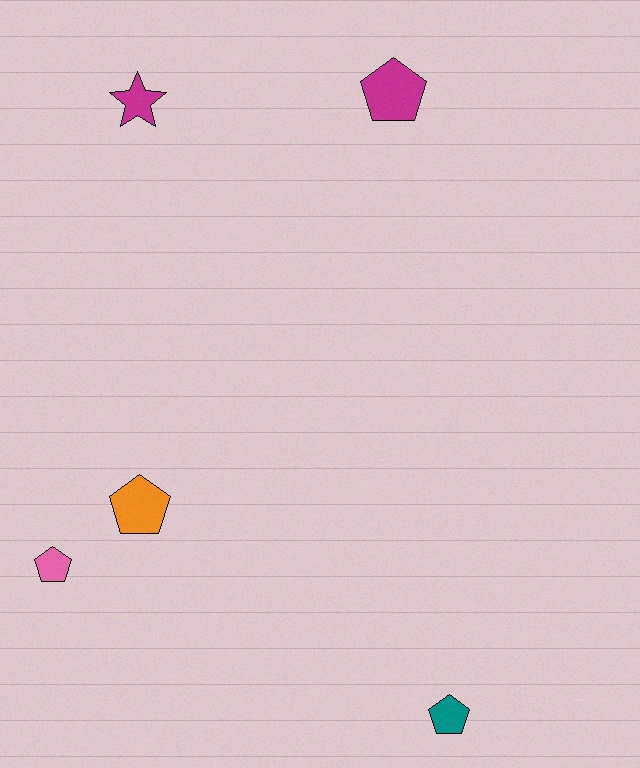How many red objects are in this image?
There are no red objects.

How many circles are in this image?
There are no circles.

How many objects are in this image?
There are 5 objects.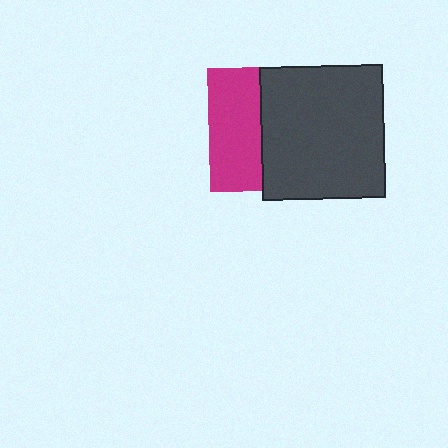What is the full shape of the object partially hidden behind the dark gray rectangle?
The partially hidden object is a magenta square.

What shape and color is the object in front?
The object in front is a dark gray rectangle.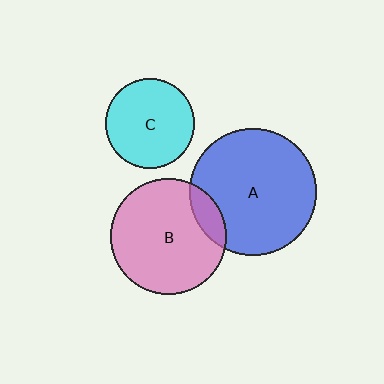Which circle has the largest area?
Circle A (blue).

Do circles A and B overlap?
Yes.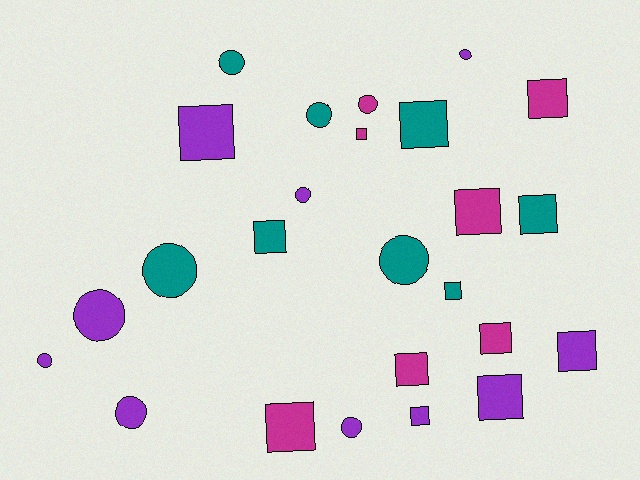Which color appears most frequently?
Purple, with 10 objects.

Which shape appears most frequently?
Square, with 14 objects.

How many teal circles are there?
There are 4 teal circles.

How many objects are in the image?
There are 25 objects.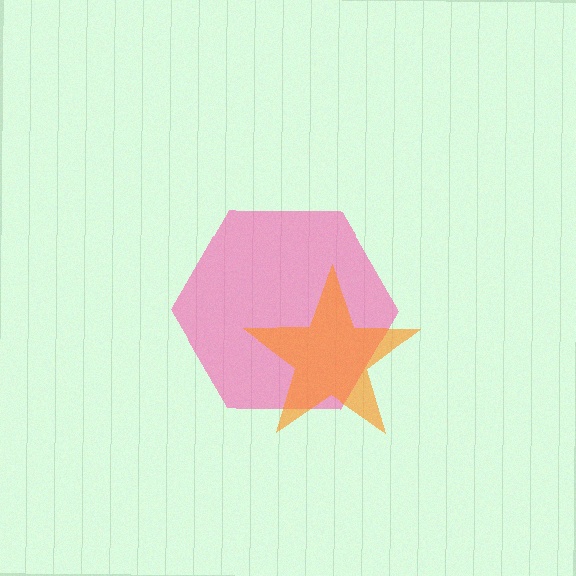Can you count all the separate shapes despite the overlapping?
Yes, there are 2 separate shapes.